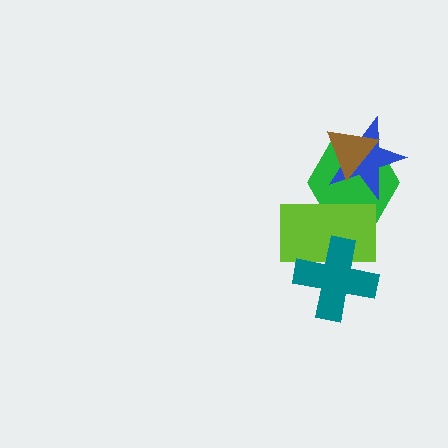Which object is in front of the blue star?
The brown triangle is in front of the blue star.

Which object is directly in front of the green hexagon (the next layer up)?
The blue star is directly in front of the green hexagon.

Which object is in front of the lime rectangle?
The teal cross is in front of the lime rectangle.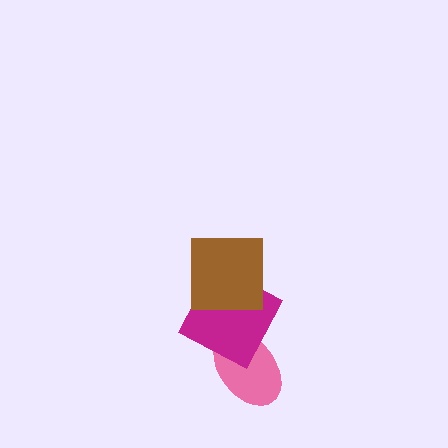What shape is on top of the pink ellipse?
The magenta square is on top of the pink ellipse.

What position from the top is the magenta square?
The magenta square is 2nd from the top.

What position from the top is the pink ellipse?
The pink ellipse is 3rd from the top.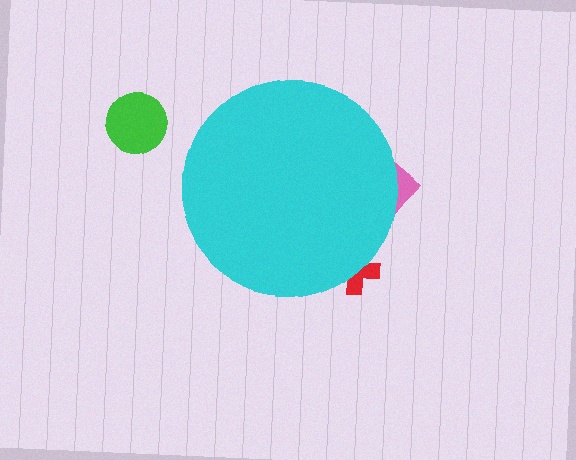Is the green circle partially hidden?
No, the green circle is fully visible.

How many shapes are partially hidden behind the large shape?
2 shapes are partially hidden.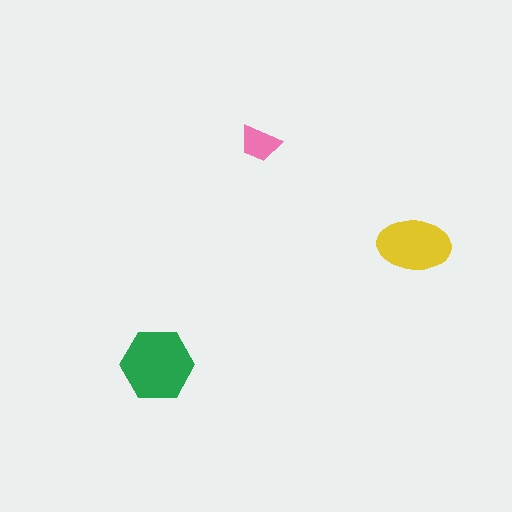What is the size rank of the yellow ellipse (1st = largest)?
2nd.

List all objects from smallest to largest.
The pink trapezoid, the yellow ellipse, the green hexagon.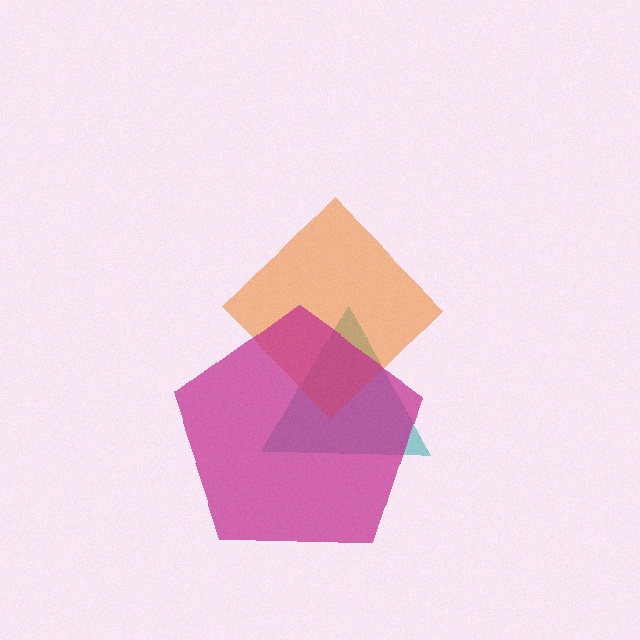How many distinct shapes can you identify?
There are 3 distinct shapes: a teal triangle, an orange diamond, a magenta pentagon.